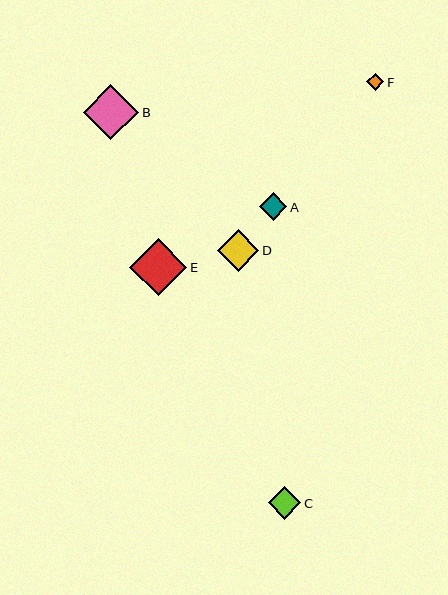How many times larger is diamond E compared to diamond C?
Diamond E is approximately 1.8 times the size of diamond C.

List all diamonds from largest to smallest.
From largest to smallest: E, B, D, C, A, F.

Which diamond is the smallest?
Diamond F is the smallest with a size of approximately 17 pixels.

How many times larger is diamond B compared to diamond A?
Diamond B is approximately 2.0 times the size of diamond A.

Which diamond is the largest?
Diamond E is the largest with a size of approximately 57 pixels.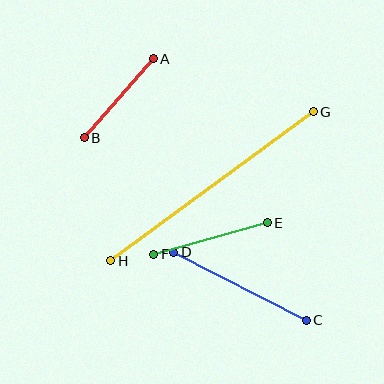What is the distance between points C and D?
The distance is approximately 149 pixels.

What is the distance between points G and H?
The distance is approximately 251 pixels.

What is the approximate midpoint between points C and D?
The midpoint is at approximately (240, 286) pixels.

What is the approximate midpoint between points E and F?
The midpoint is at approximately (210, 238) pixels.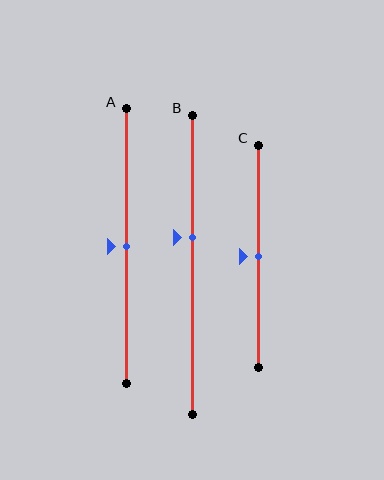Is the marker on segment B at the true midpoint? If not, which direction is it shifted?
No, the marker on segment B is shifted upward by about 9% of the segment length.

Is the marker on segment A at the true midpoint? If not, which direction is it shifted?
Yes, the marker on segment A is at the true midpoint.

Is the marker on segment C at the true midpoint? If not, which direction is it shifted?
Yes, the marker on segment C is at the true midpoint.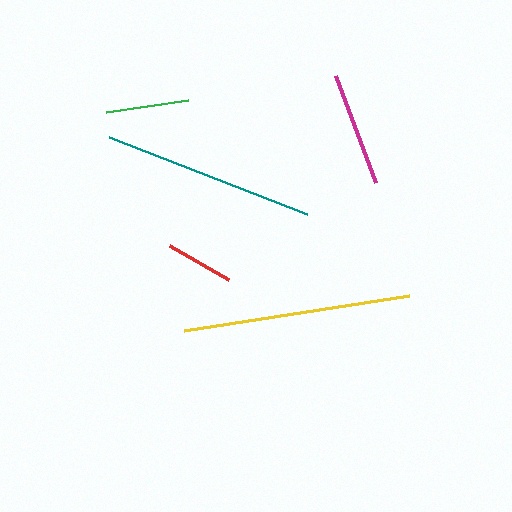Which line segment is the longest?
The yellow line is the longest at approximately 228 pixels.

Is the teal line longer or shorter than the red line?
The teal line is longer than the red line.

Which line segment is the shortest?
The red line is the shortest at approximately 68 pixels.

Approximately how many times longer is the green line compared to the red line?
The green line is approximately 1.2 times the length of the red line.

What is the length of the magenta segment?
The magenta segment is approximately 114 pixels long.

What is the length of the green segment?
The green segment is approximately 83 pixels long.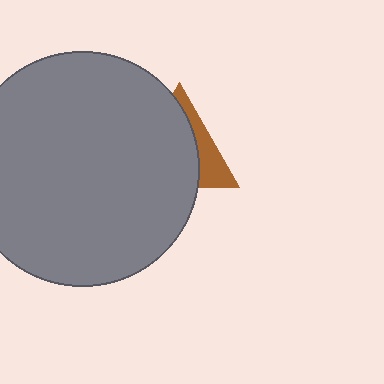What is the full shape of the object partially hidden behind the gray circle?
The partially hidden object is a brown triangle.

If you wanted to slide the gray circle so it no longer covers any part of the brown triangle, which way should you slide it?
Slide it left — that is the most direct way to separate the two shapes.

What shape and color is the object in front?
The object in front is a gray circle.